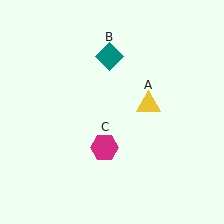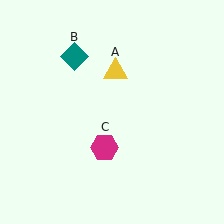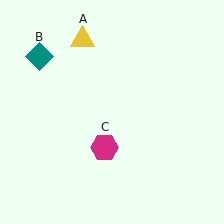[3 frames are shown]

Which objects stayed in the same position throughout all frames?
Magenta hexagon (object C) remained stationary.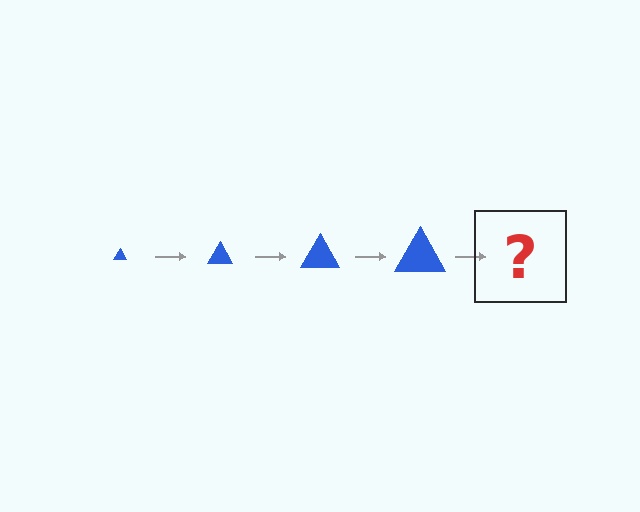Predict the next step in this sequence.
The next step is a blue triangle, larger than the previous one.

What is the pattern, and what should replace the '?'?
The pattern is that the triangle gets progressively larger each step. The '?' should be a blue triangle, larger than the previous one.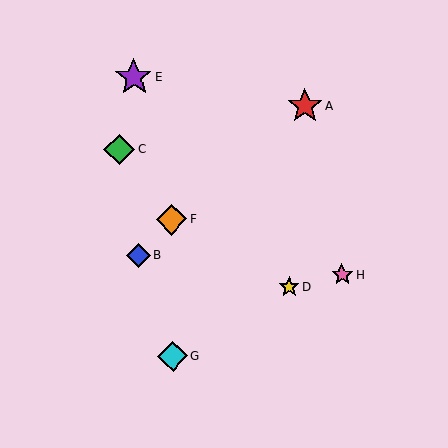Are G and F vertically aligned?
Yes, both are at x≈173.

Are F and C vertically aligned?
No, F is at x≈171 and C is at x≈119.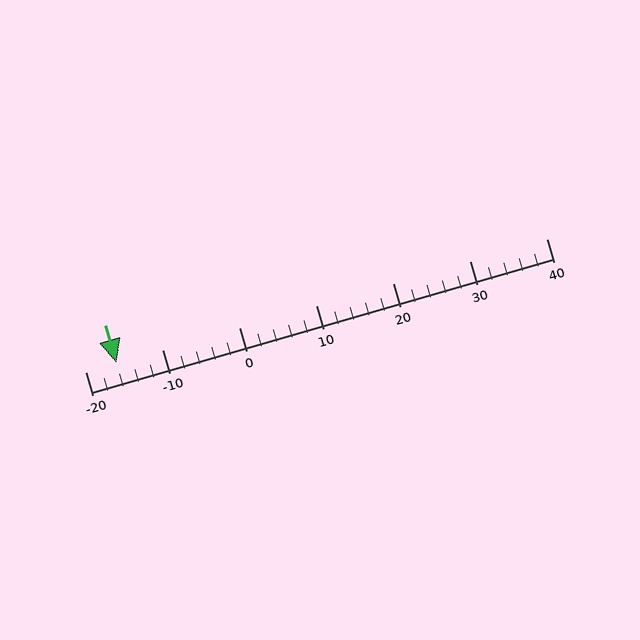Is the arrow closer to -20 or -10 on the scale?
The arrow is closer to -20.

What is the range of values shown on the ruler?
The ruler shows values from -20 to 40.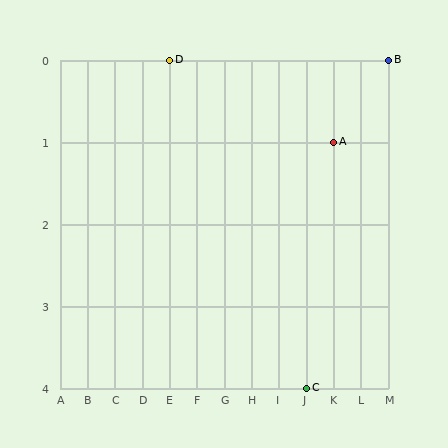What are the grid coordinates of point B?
Point B is at grid coordinates (M, 0).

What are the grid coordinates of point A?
Point A is at grid coordinates (K, 1).